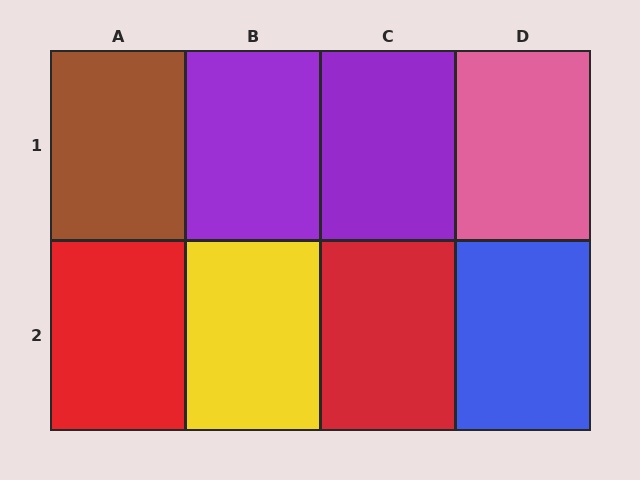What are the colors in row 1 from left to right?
Brown, purple, purple, pink.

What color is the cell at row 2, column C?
Red.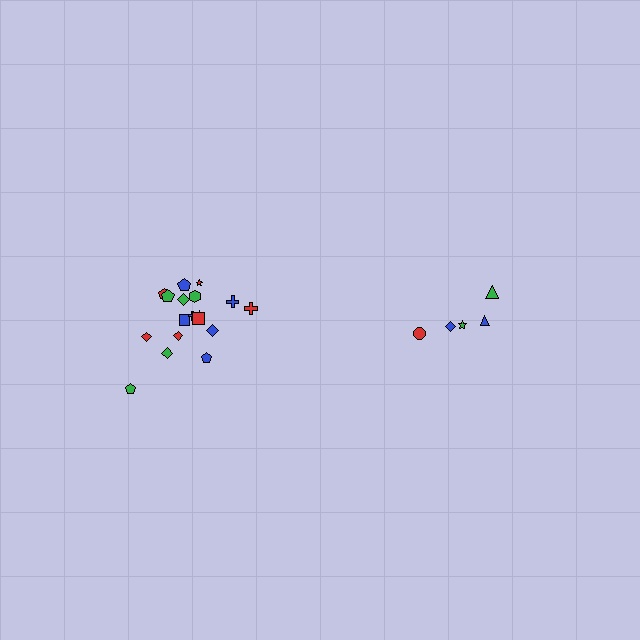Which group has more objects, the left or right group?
The left group.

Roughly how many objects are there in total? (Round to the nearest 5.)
Roughly 25 objects in total.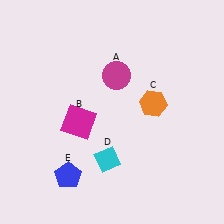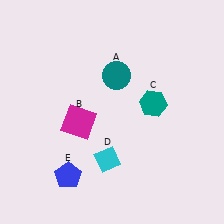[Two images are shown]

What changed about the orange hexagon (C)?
In Image 1, C is orange. In Image 2, it changed to teal.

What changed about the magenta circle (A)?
In Image 1, A is magenta. In Image 2, it changed to teal.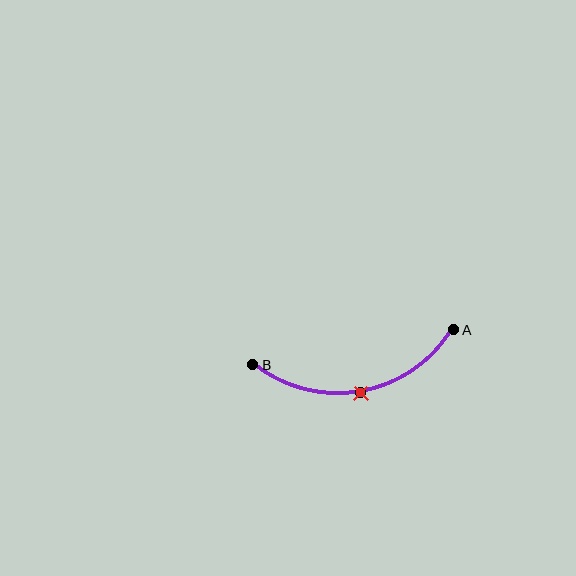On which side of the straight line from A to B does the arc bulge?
The arc bulges below the straight line connecting A and B.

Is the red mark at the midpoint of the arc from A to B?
Yes. The red mark lies on the arc at equal arc-length from both A and B — it is the arc midpoint.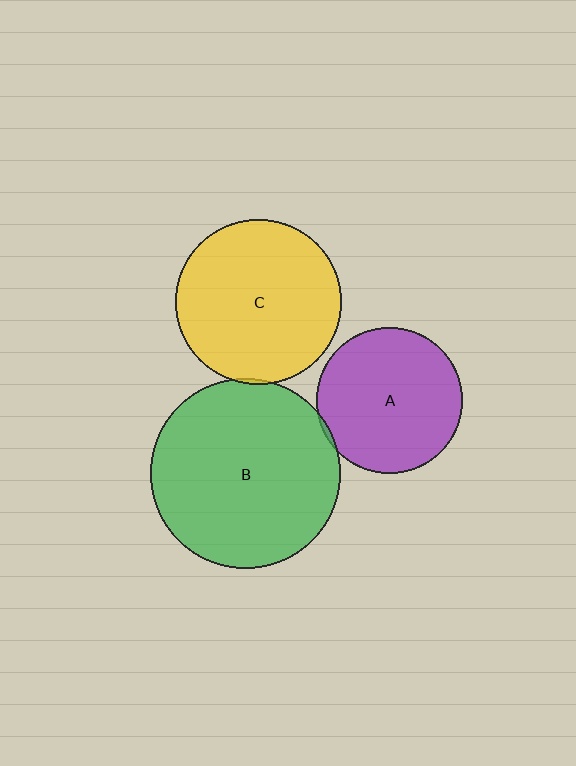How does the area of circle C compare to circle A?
Approximately 1.3 times.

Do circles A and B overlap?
Yes.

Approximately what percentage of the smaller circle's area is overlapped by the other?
Approximately 5%.